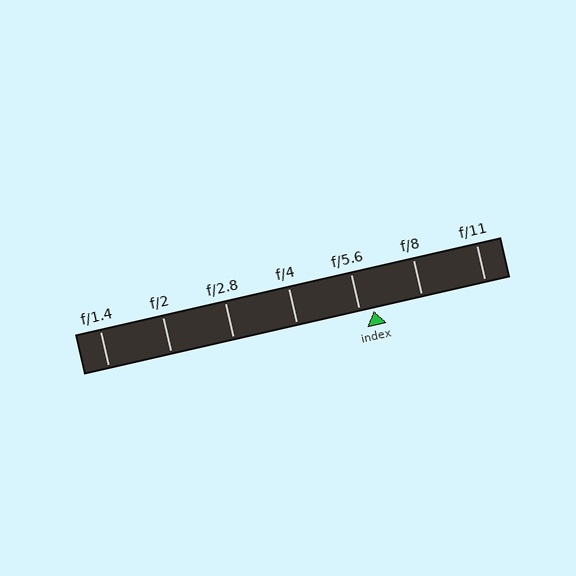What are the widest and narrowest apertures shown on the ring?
The widest aperture shown is f/1.4 and the narrowest is f/11.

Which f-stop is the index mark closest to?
The index mark is closest to f/5.6.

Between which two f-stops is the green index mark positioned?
The index mark is between f/5.6 and f/8.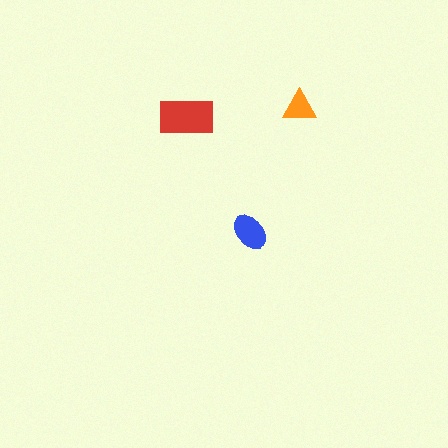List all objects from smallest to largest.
The orange triangle, the blue ellipse, the red rectangle.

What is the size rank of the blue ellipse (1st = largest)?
2nd.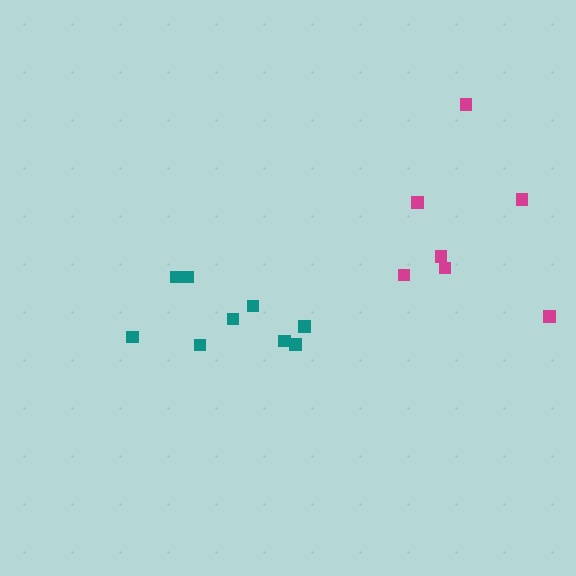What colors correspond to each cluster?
The clusters are colored: magenta, teal.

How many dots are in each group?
Group 1: 7 dots, Group 2: 10 dots (17 total).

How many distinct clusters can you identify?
There are 2 distinct clusters.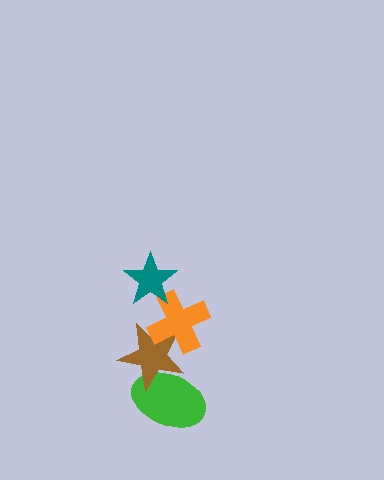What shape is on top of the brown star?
The orange cross is on top of the brown star.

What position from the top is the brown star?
The brown star is 3rd from the top.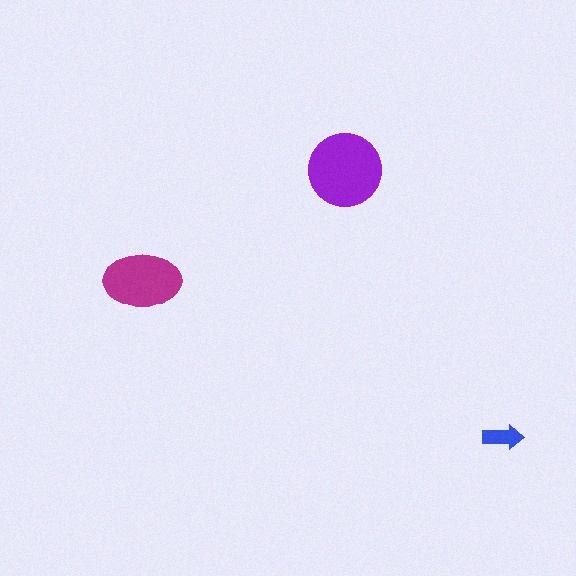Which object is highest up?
The purple circle is topmost.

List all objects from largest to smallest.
The purple circle, the magenta ellipse, the blue arrow.